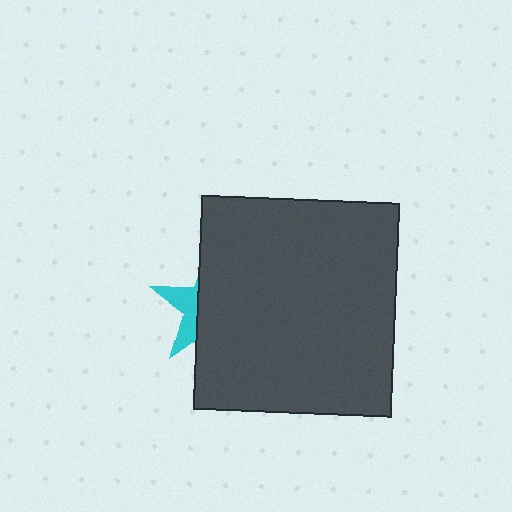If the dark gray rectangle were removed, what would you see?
You would see the complete cyan star.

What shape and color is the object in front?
The object in front is a dark gray rectangle.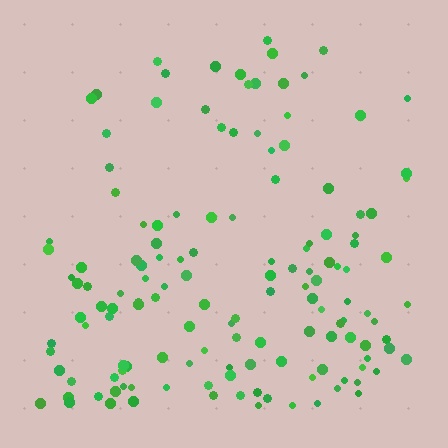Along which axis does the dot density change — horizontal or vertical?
Vertical.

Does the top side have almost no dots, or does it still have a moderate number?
Still a moderate number, just noticeably fewer than the bottom.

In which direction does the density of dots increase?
From top to bottom, with the bottom side densest.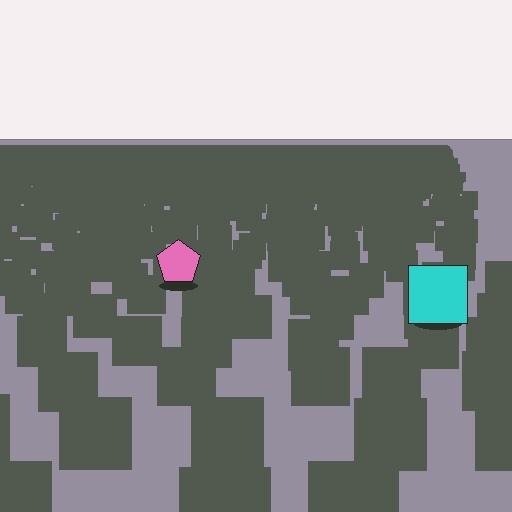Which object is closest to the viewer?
The cyan square is closest. The texture marks near it are larger and more spread out.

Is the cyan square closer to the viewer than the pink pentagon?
Yes. The cyan square is closer — you can tell from the texture gradient: the ground texture is coarser near it.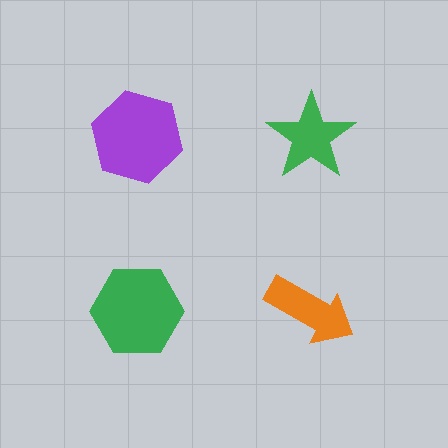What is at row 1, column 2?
A green star.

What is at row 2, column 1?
A green hexagon.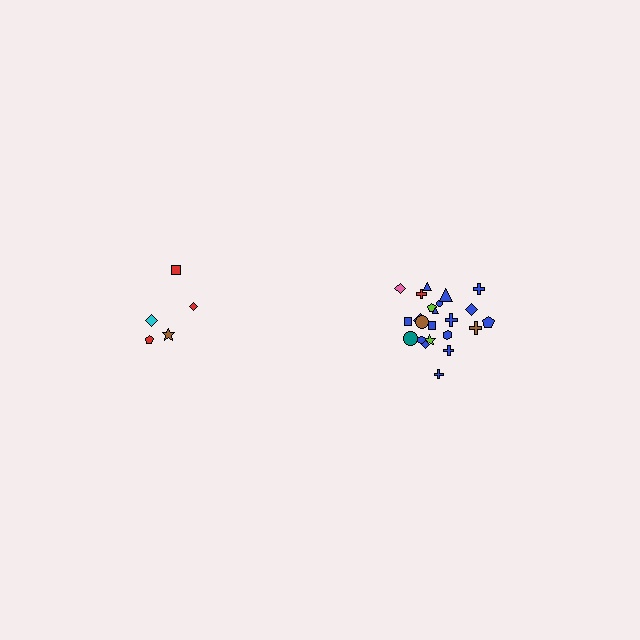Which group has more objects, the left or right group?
The right group.